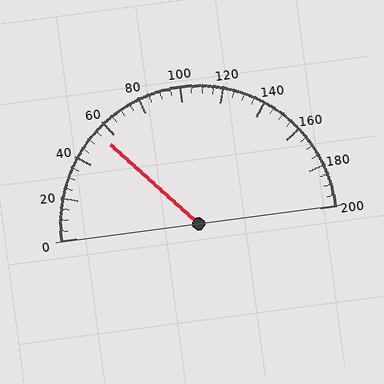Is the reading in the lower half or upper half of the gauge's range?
The reading is in the lower half of the range (0 to 200).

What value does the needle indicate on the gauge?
The needle indicates approximately 55.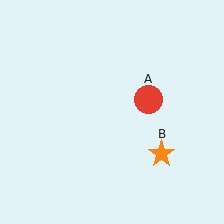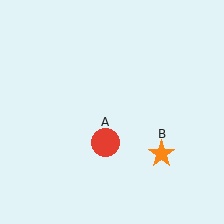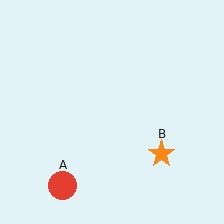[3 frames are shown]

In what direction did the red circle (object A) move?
The red circle (object A) moved down and to the left.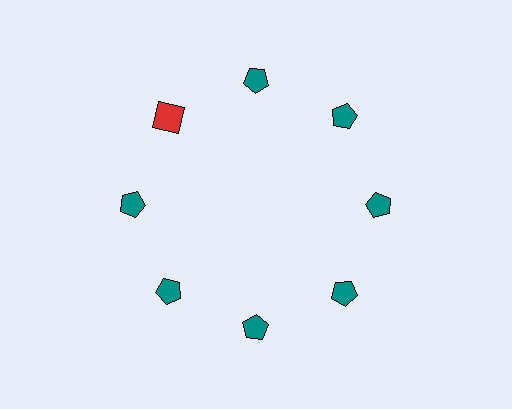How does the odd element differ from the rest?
It differs in both color (red instead of teal) and shape (square instead of pentagon).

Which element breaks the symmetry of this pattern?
The red square at roughly the 10 o'clock position breaks the symmetry. All other shapes are teal pentagons.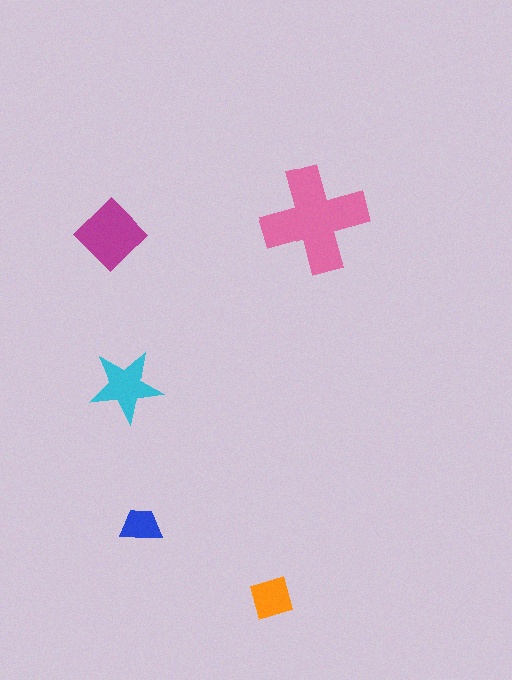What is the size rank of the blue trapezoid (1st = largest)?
5th.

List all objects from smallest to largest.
The blue trapezoid, the orange square, the cyan star, the magenta diamond, the pink cross.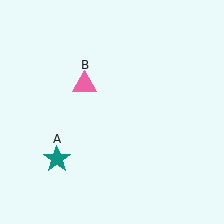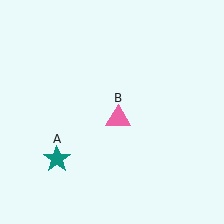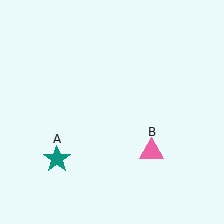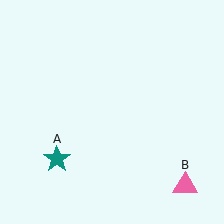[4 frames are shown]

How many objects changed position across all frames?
1 object changed position: pink triangle (object B).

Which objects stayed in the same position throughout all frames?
Teal star (object A) remained stationary.